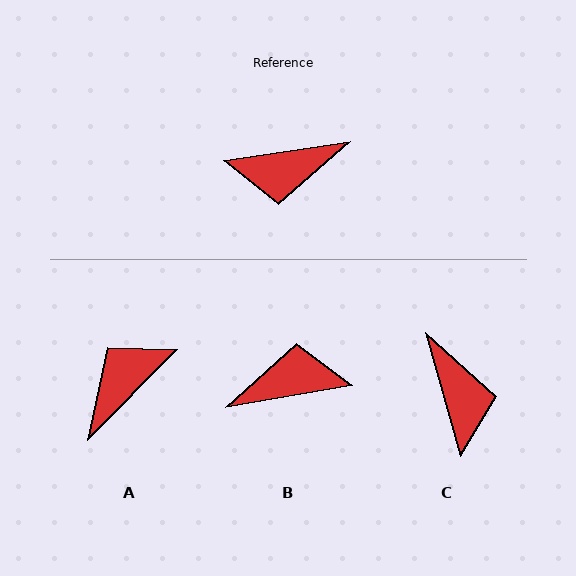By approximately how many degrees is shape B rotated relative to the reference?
Approximately 179 degrees clockwise.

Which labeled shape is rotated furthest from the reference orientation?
B, about 179 degrees away.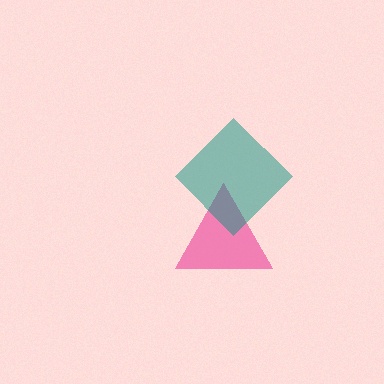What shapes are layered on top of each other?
The layered shapes are: a pink triangle, a teal diamond.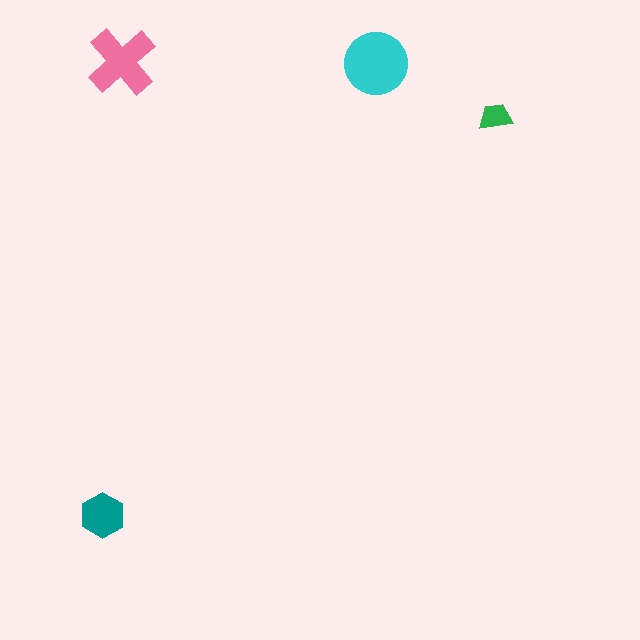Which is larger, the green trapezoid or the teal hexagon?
The teal hexagon.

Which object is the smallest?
The green trapezoid.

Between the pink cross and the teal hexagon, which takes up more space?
The pink cross.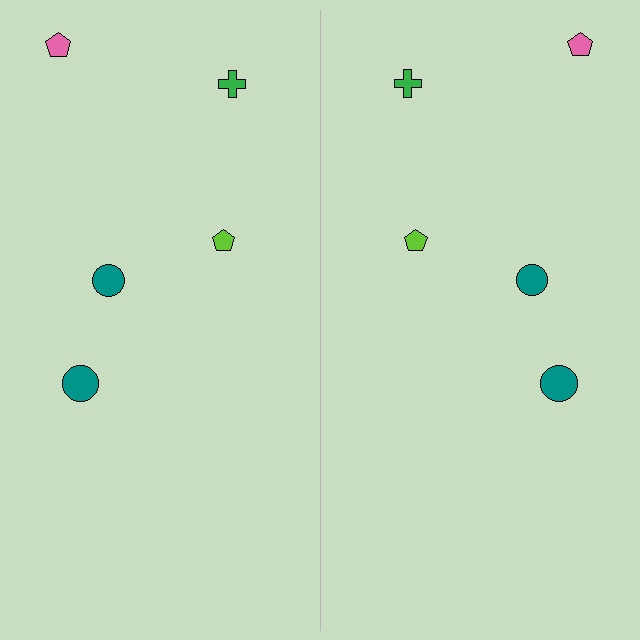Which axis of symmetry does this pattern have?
The pattern has a vertical axis of symmetry running through the center of the image.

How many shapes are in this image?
There are 10 shapes in this image.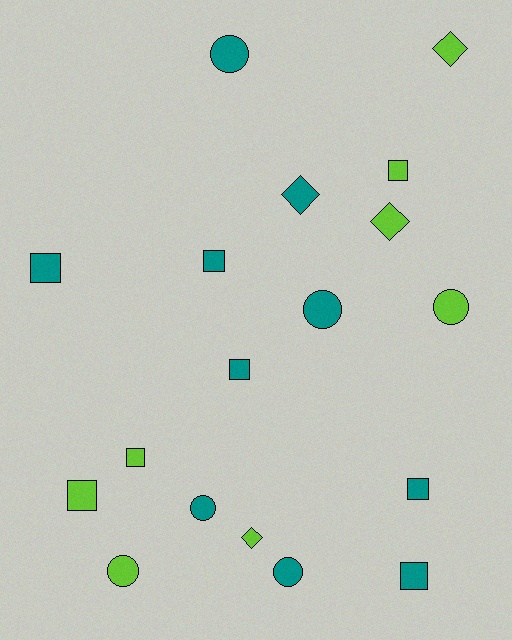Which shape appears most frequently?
Square, with 8 objects.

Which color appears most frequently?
Teal, with 10 objects.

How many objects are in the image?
There are 18 objects.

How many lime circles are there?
There are 2 lime circles.